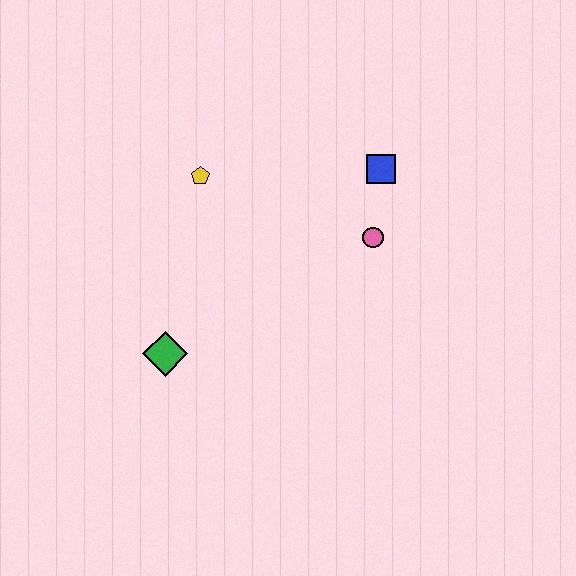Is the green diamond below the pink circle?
Yes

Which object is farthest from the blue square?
The green diamond is farthest from the blue square.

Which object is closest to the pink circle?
The blue square is closest to the pink circle.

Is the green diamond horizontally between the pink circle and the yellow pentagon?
No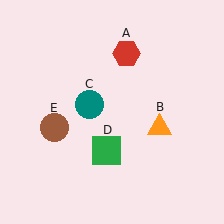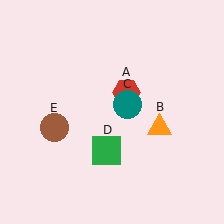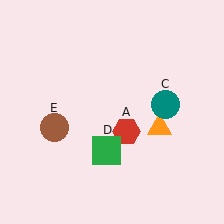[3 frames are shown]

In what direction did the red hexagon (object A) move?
The red hexagon (object A) moved down.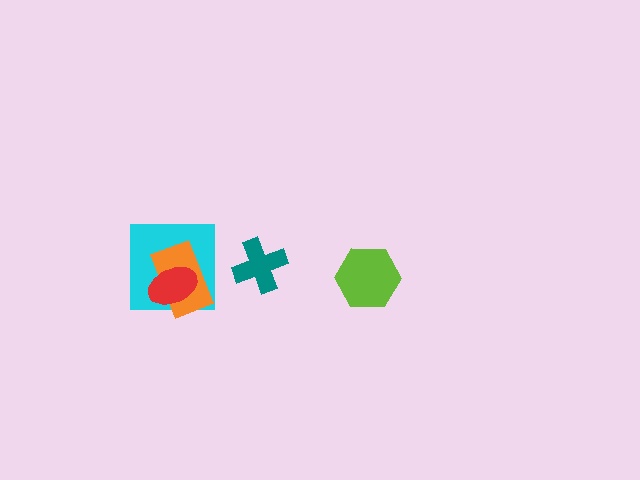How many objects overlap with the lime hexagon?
0 objects overlap with the lime hexagon.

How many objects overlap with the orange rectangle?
2 objects overlap with the orange rectangle.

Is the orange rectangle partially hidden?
Yes, it is partially covered by another shape.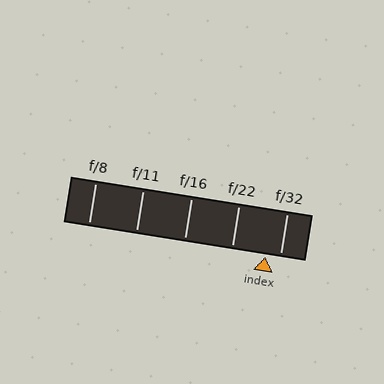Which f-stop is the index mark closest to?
The index mark is closest to f/32.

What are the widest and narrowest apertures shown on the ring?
The widest aperture shown is f/8 and the narrowest is f/32.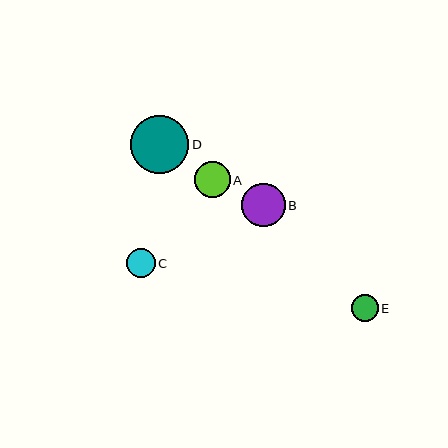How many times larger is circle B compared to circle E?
Circle B is approximately 1.6 times the size of circle E.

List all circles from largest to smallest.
From largest to smallest: D, B, A, C, E.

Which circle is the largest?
Circle D is the largest with a size of approximately 58 pixels.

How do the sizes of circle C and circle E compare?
Circle C and circle E are approximately the same size.